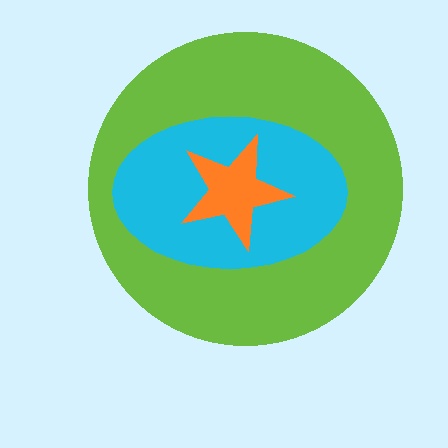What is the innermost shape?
The orange star.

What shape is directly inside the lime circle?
The cyan ellipse.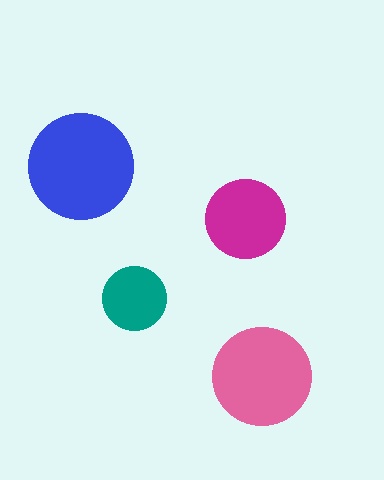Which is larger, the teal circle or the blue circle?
The blue one.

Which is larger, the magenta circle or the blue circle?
The blue one.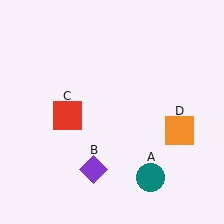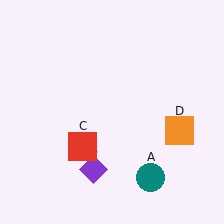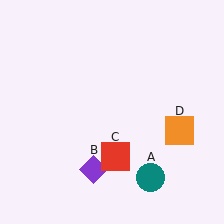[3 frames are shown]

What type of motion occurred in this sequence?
The red square (object C) rotated counterclockwise around the center of the scene.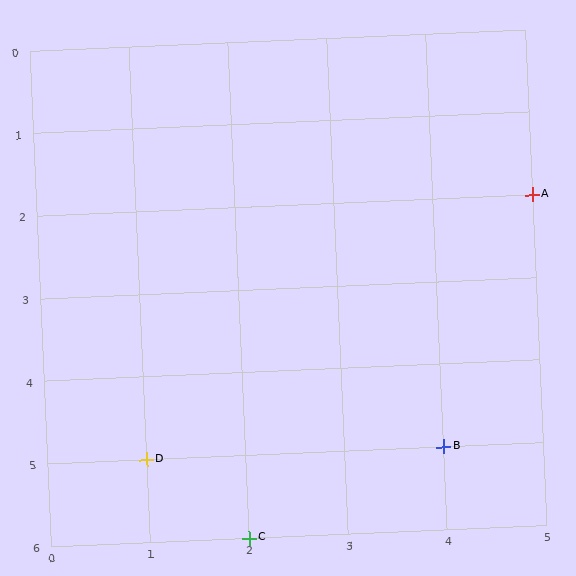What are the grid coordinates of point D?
Point D is at grid coordinates (1, 5).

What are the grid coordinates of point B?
Point B is at grid coordinates (4, 5).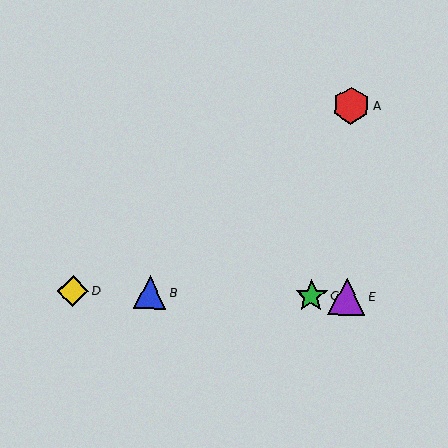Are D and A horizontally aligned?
No, D is at y≈291 and A is at y≈105.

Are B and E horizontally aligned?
Yes, both are at y≈292.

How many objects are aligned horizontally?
4 objects (B, C, D, E) are aligned horizontally.